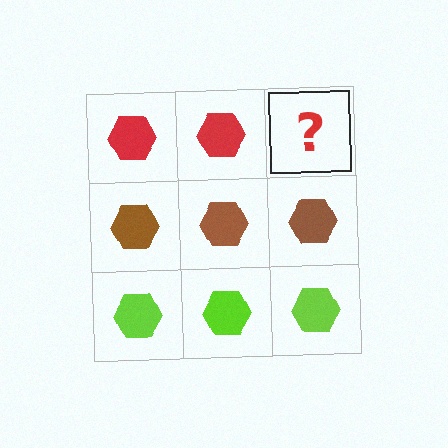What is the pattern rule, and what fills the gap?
The rule is that each row has a consistent color. The gap should be filled with a red hexagon.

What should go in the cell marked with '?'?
The missing cell should contain a red hexagon.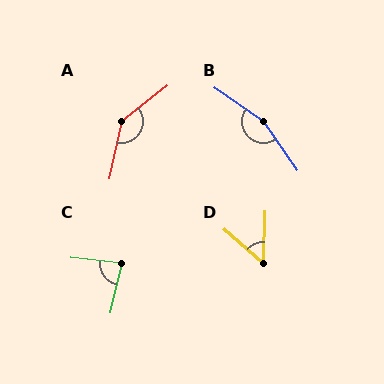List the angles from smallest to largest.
D (51°), C (83°), A (140°), B (159°).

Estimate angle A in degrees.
Approximately 140 degrees.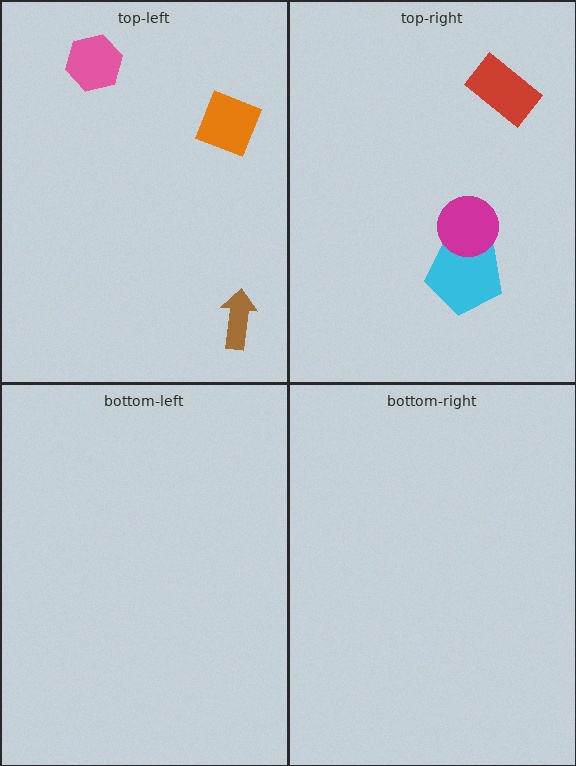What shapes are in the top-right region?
The red rectangle, the cyan pentagon, the magenta circle.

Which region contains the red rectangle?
The top-right region.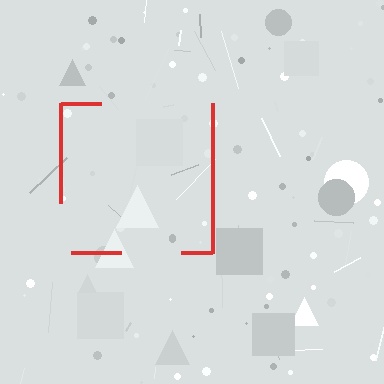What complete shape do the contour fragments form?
The contour fragments form a square.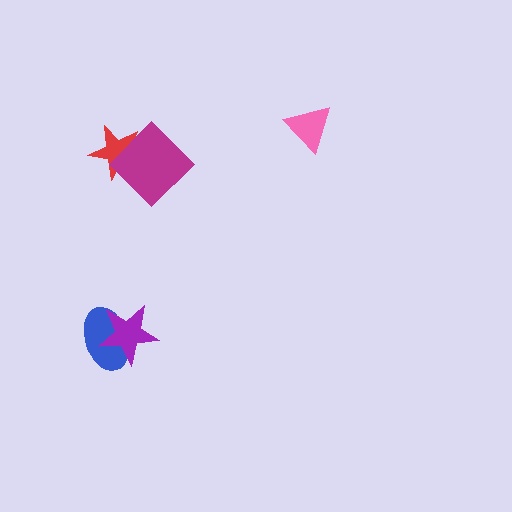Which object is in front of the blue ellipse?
The purple star is in front of the blue ellipse.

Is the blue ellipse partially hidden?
Yes, it is partially covered by another shape.